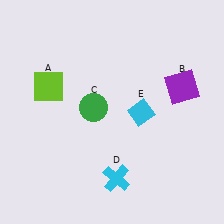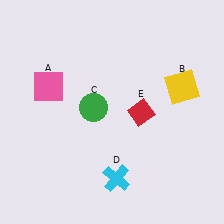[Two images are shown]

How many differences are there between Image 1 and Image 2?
There are 3 differences between the two images.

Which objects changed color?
A changed from lime to pink. B changed from purple to yellow. E changed from cyan to red.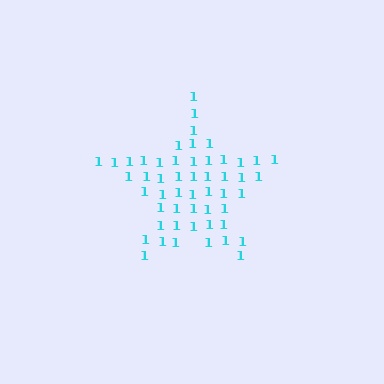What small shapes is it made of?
It is made of small digit 1's.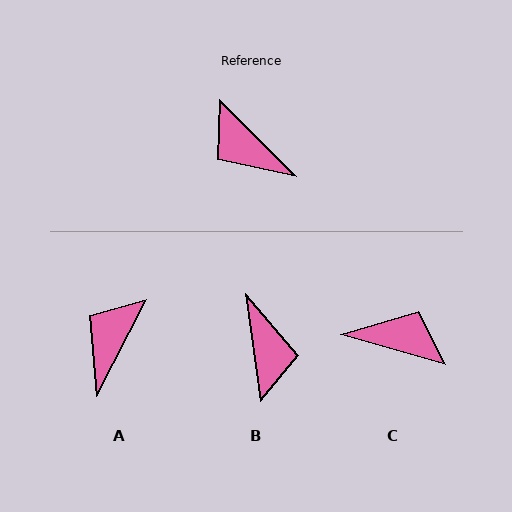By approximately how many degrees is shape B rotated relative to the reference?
Approximately 142 degrees counter-clockwise.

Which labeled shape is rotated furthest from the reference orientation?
C, about 151 degrees away.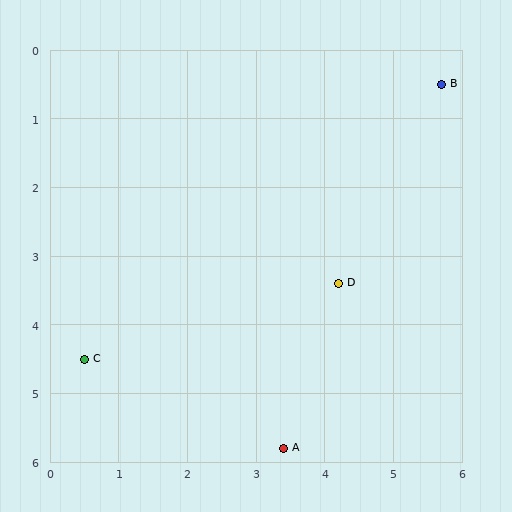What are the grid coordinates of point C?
Point C is at approximately (0.5, 4.5).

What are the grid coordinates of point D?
Point D is at approximately (4.2, 3.4).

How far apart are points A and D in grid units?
Points A and D are about 2.5 grid units apart.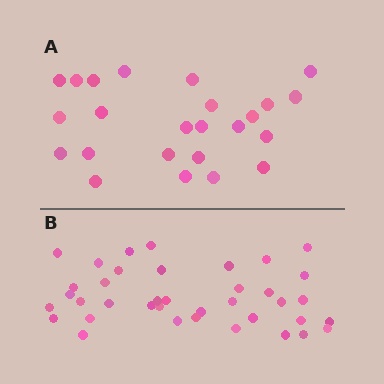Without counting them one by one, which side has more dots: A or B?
Region B (the bottom region) has more dots.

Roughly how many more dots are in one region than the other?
Region B has approximately 15 more dots than region A.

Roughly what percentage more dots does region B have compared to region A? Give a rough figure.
About 60% more.